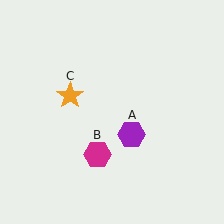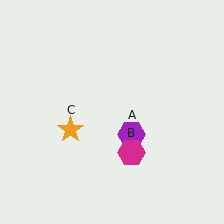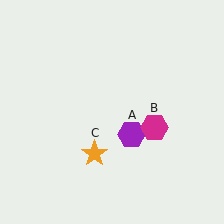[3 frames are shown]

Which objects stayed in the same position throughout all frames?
Purple hexagon (object A) remained stationary.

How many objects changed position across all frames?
2 objects changed position: magenta hexagon (object B), orange star (object C).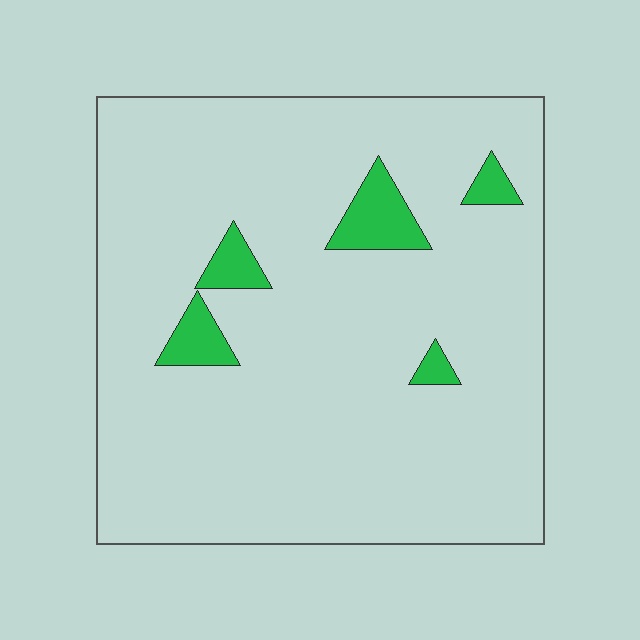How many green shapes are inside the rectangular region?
5.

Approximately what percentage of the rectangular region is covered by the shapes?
Approximately 5%.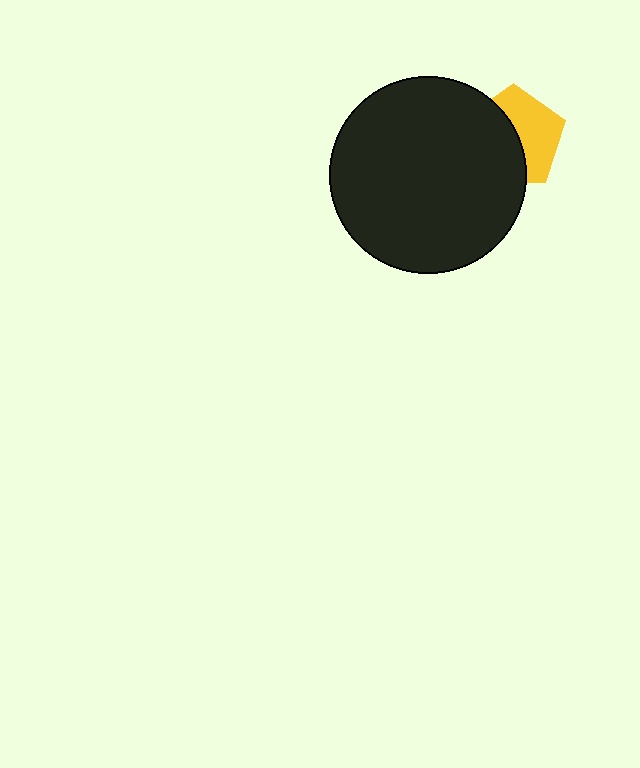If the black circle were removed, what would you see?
You would see the complete yellow pentagon.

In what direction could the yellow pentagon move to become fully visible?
The yellow pentagon could move right. That would shift it out from behind the black circle entirely.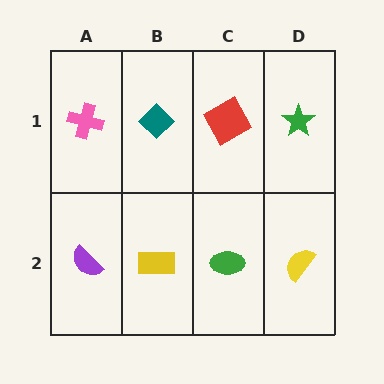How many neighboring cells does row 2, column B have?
3.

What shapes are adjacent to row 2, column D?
A green star (row 1, column D), a green ellipse (row 2, column C).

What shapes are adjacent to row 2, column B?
A teal diamond (row 1, column B), a purple semicircle (row 2, column A), a green ellipse (row 2, column C).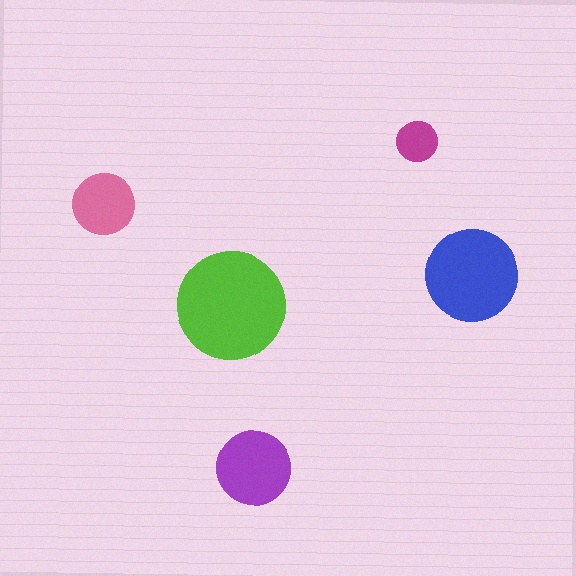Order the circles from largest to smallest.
the lime one, the blue one, the purple one, the pink one, the magenta one.